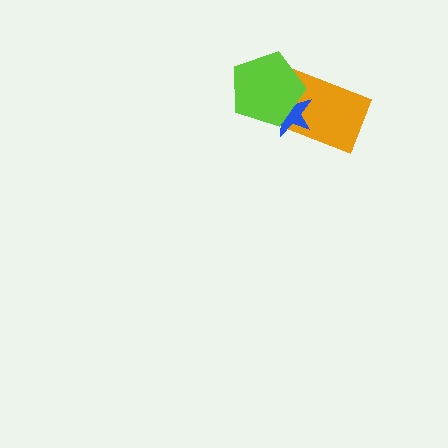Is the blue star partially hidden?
Yes, it is partially covered by another shape.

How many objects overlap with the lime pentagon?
2 objects overlap with the lime pentagon.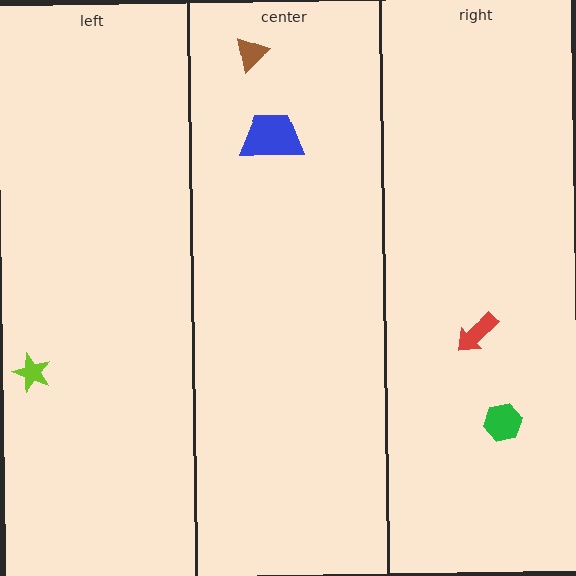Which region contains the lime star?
The left region.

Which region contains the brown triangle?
The center region.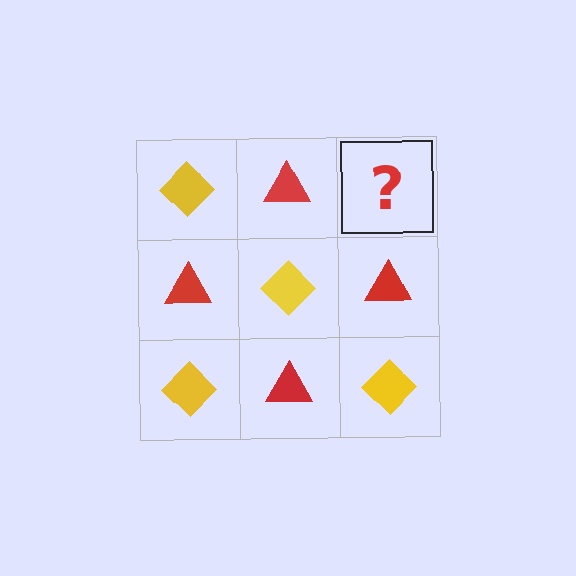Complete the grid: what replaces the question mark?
The question mark should be replaced with a yellow diamond.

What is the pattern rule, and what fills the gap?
The rule is that it alternates yellow diamond and red triangle in a checkerboard pattern. The gap should be filled with a yellow diamond.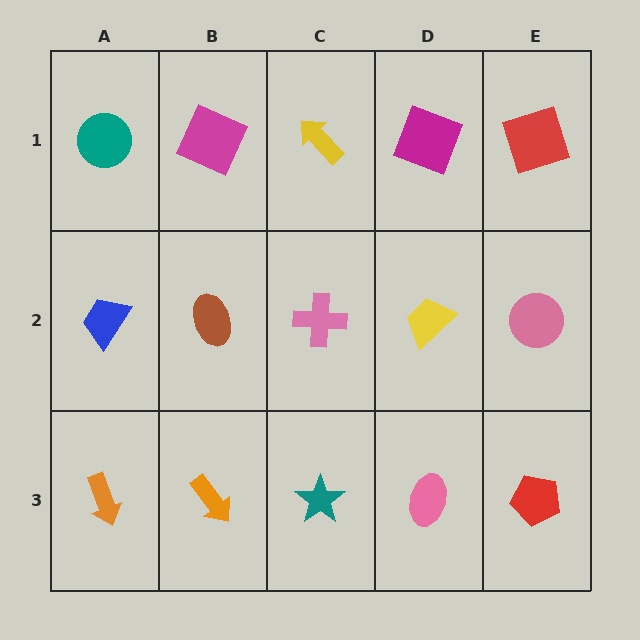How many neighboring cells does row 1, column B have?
3.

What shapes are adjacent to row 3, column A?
A blue trapezoid (row 2, column A), an orange arrow (row 3, column B).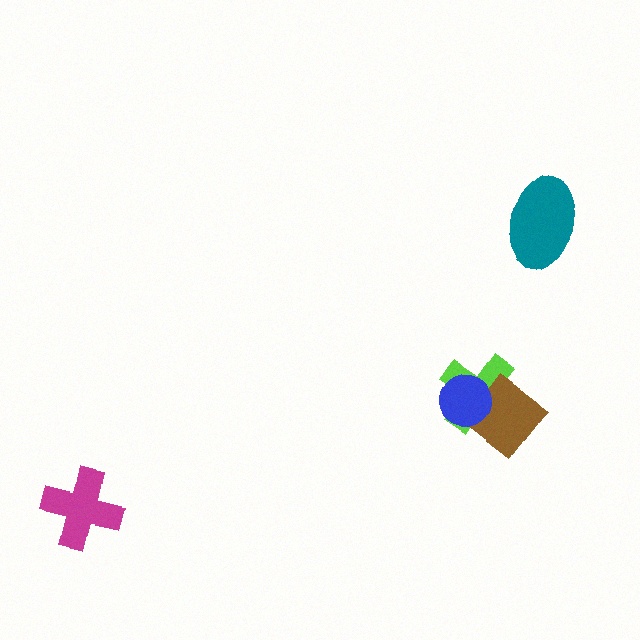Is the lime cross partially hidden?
Yes, it is partially covered by another shape.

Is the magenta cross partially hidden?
No, no other shape covers it.